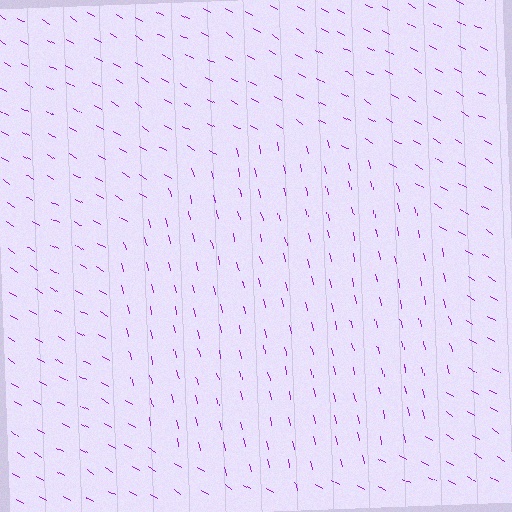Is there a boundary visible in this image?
Yes, there is a texture boundary formed by a change in line orientation.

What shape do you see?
I see a circle.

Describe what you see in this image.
The image is filled with small purple line segments. A circle region in the image has lines oriented differently from the surrounding lines, creating a visible texture boundary.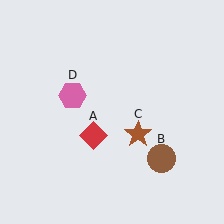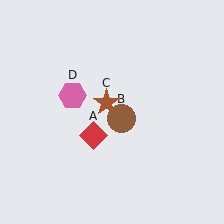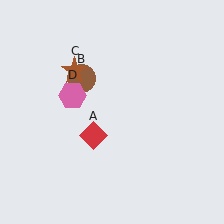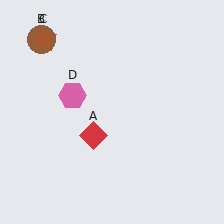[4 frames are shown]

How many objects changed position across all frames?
2 objects changed position: brown circle (object B), brown star (object C).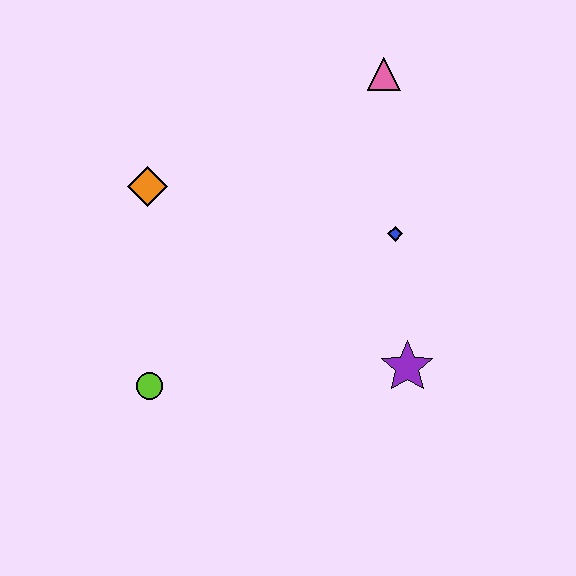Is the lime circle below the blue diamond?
Yes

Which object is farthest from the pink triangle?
The lime circle is farthest from the pink triangle.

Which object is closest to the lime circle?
The orange diamond is closest to the lime circle.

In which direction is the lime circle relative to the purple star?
The lime circle is to the left of the purple star.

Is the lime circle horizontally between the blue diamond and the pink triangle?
No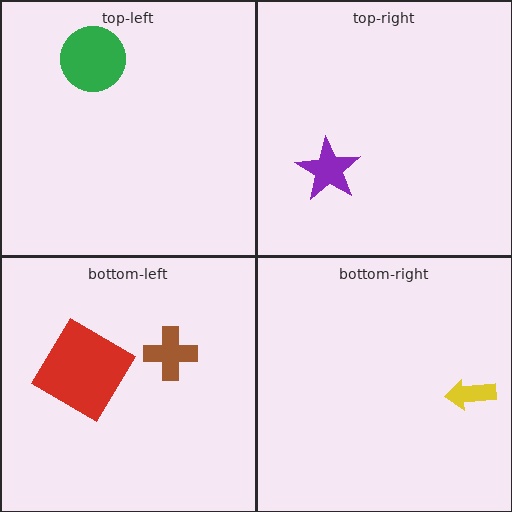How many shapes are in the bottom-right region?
1.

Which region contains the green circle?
The top-left region.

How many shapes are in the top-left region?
1.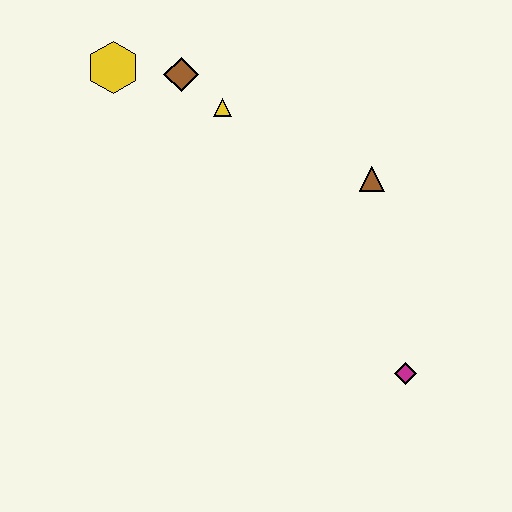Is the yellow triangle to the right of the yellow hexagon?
Yes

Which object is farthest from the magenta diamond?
The yellow hexagon is farthest from the magenta diamond.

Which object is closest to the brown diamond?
The yellow triangle is closest to the brown diamond.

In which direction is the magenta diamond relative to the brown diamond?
The magenta diamond is below the brown diamond.